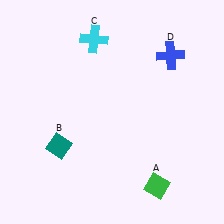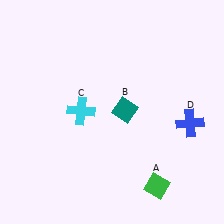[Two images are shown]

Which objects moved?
The objects that moved are: the teal diamond (B), the cyan cross (C), the blue cross (D).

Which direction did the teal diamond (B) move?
The teal diamond (B) moved right.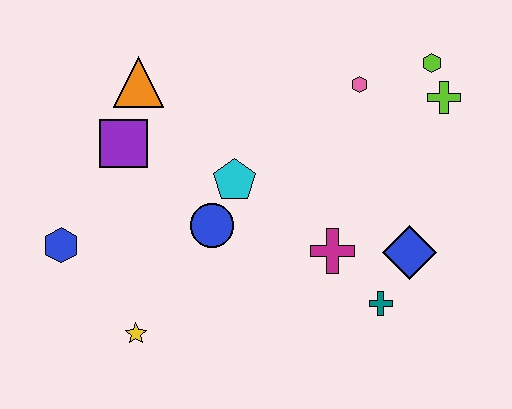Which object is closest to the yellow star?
The blue hexagon is closest to the yellow star.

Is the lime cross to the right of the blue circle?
Yes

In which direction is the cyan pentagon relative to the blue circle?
The cyan pentagon is above the blue circle.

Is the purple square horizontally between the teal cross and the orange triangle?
No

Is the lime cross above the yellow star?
Yes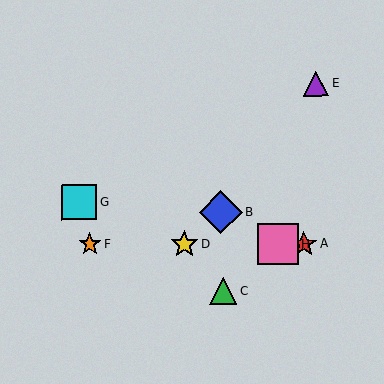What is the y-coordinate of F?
Object F is at y≈245.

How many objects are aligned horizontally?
4 objects (A, D, F, H) are aligned horizontally.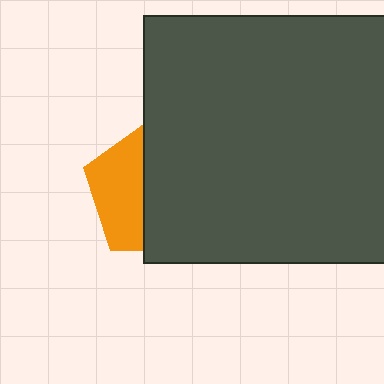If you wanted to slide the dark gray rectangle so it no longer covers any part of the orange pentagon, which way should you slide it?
Slide it right — that is the most direct way to separate the two shapes.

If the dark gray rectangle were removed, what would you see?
You would see the complete orange pentagon.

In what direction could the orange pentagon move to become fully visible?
The orange pentagon could move left. That would shift it out from behind the dark gray rectangle entirely.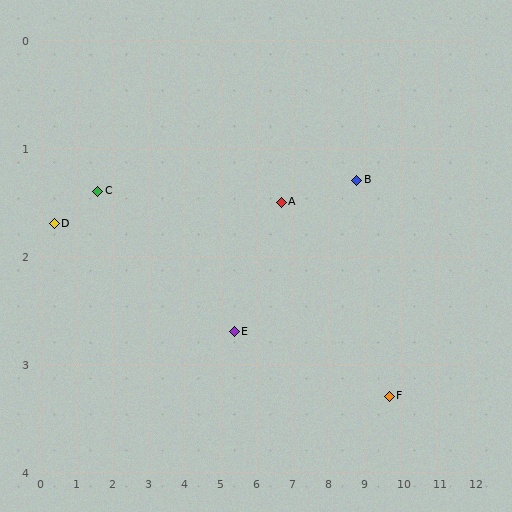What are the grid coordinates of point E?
Point E is at approximately (5.4, 2.7).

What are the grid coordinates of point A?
Point A is at approximately (6.7, 1.5).